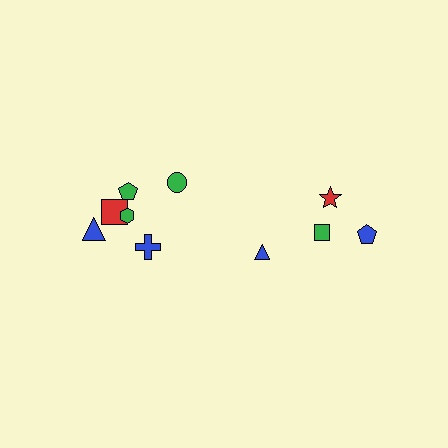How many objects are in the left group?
There are 6 objects.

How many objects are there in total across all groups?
There are 10 objects.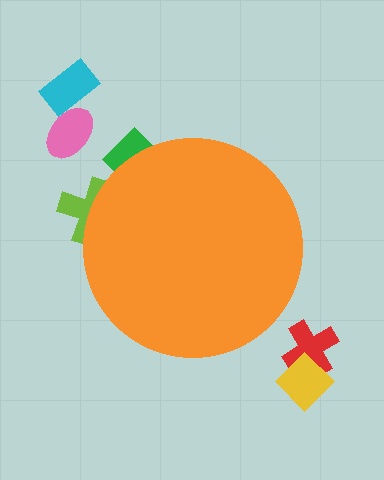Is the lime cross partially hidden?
Yes, the lime cross is partially hidden behind the orange circle.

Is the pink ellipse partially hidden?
No, the pink ellipse is fully visible.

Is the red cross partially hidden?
No, the red cross is fully visible.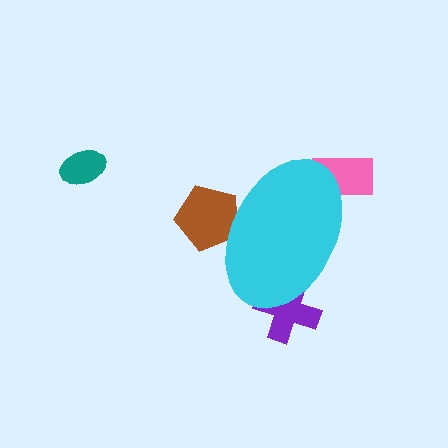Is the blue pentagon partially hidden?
Yes, the blue pentagon is partially hidden behind the cyan ellipse.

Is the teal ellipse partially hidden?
No, the teal ellipse is fully visible.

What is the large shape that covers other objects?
A cyan ellipse.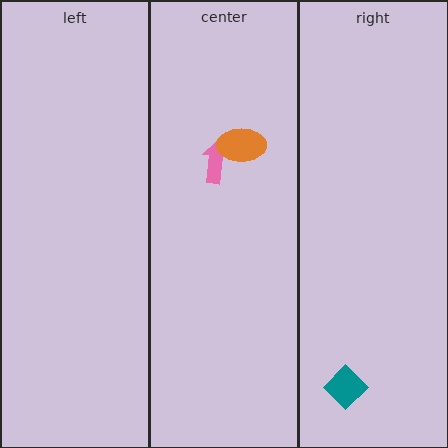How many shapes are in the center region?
2.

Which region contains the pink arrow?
The center region.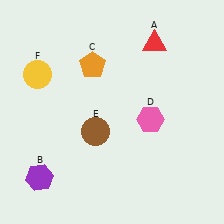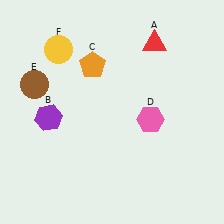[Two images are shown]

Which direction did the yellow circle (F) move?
The yellow circle (F) moved up.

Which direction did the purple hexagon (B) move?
The purple hexagon (B) moved up.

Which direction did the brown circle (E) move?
The brown circle (E) moved left.